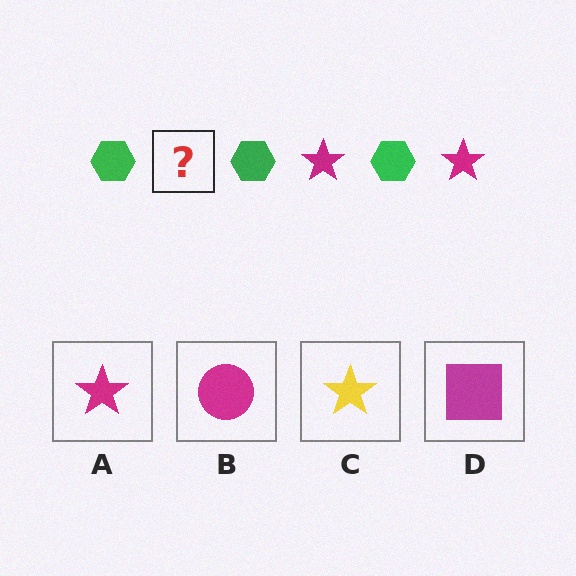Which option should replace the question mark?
Option A.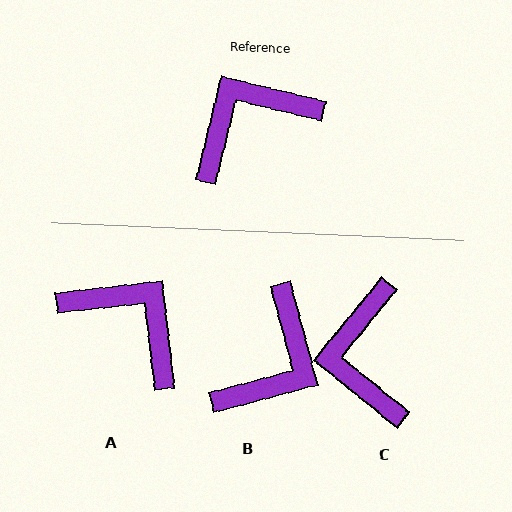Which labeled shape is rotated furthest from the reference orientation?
B, about 151 degrees away.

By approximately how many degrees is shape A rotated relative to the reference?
Approximately 70 degrees clockwise.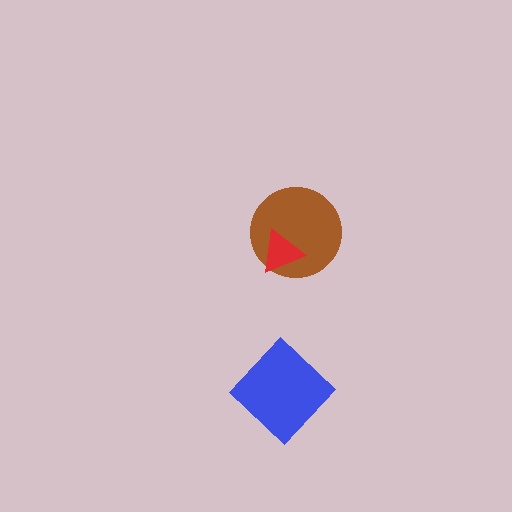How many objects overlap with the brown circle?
1 object overlaps with the brown circle.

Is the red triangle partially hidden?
No, no other shape covers it.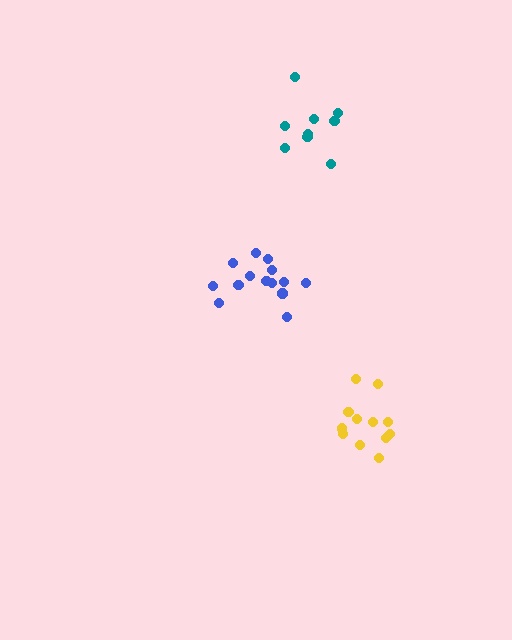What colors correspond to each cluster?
The clusters are colored: blue, yellow, teal.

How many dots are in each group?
Group 1: 15 dots, Group 2: 12 dots, Group 3: 9 dots (36 total).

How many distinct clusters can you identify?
There are 3 distinct clusters.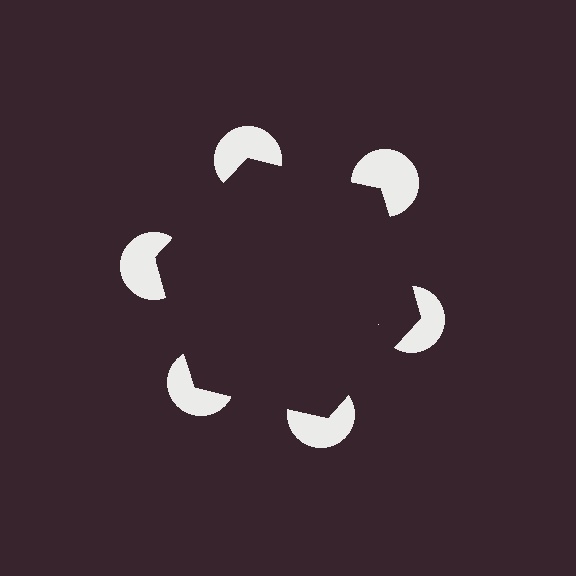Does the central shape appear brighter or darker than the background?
It typically appears slightly darker than the background, even though no actual brightness change is drawn.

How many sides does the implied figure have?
6 sides.